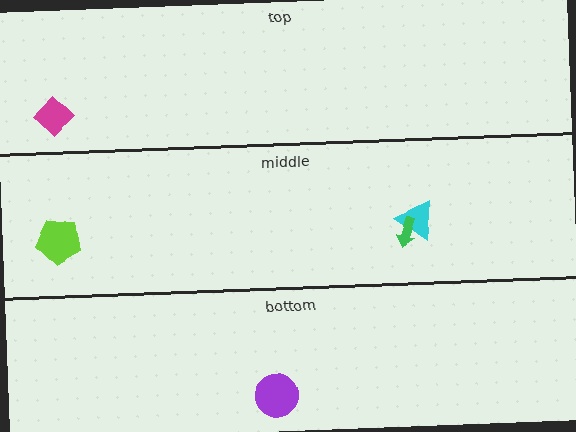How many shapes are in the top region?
1.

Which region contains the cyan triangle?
The middle region.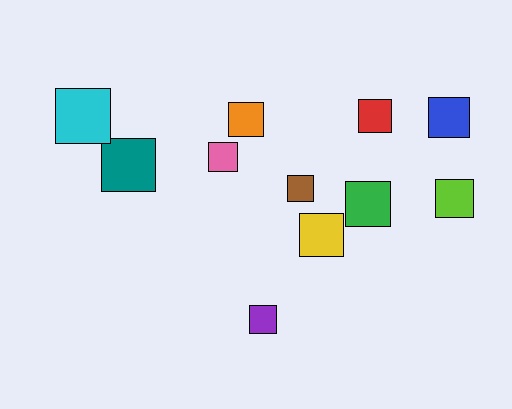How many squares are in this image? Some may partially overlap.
There are 11 squares.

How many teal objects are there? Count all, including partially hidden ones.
There is 1 teal object.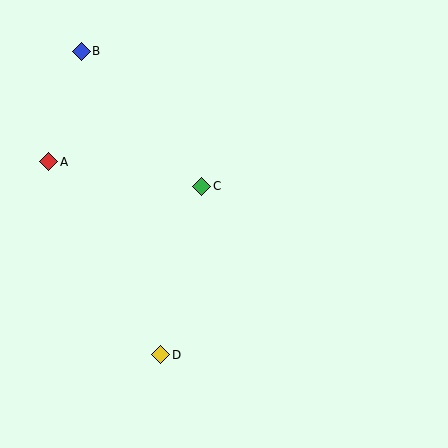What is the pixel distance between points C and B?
The distance between C and B is 181 pixels.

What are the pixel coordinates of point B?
Point B is at (81, 51).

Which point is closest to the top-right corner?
Point C is closest to the top-right corner.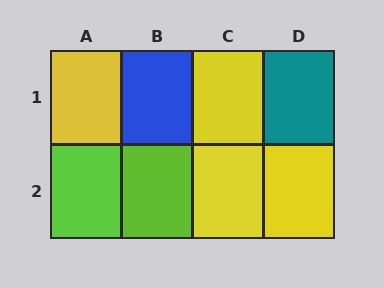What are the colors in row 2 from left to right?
Lime, lime, yellow, yellow.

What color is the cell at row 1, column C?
Yellow.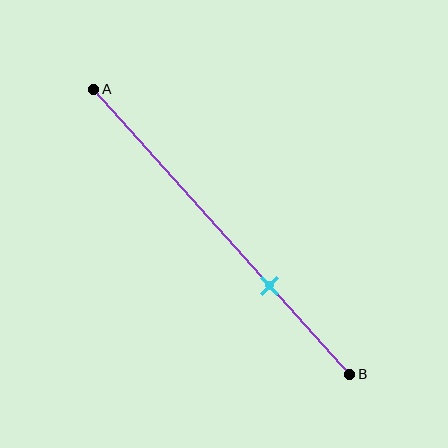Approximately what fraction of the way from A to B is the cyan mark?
The cyan mark is approximately 70% of the way from A to B.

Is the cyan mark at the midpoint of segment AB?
No, the mark is at about 70% from A, not at the 50% midpoint.